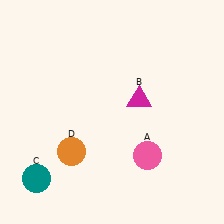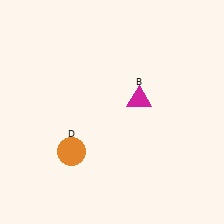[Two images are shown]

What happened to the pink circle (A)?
The pink circle (A) was removed in Image 2. It was in the bottom-right area of Image 1.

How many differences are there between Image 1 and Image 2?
There are 2 differences between the two images.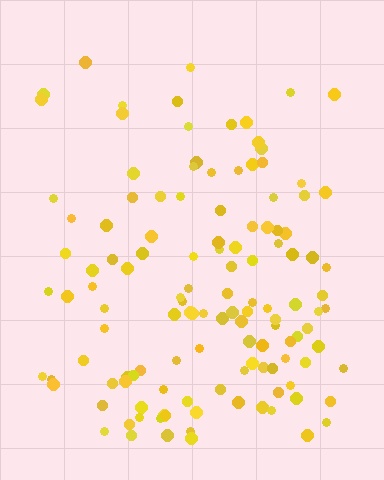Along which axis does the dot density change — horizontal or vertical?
Vertical.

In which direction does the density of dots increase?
From top to bottom, with the bottom side densest.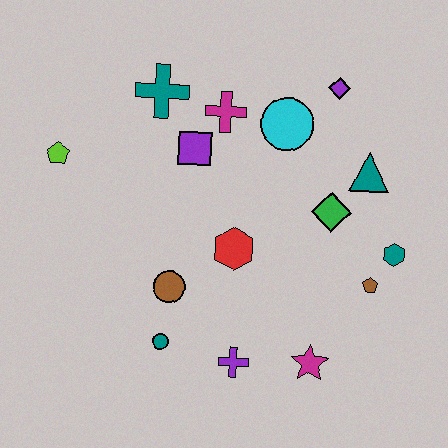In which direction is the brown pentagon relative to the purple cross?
The brown pentagon is to the right of the purple cross.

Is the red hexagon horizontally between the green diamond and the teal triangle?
No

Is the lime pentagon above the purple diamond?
No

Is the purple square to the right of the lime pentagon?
Yes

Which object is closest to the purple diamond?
The cyan circle is closest to the purple diamond.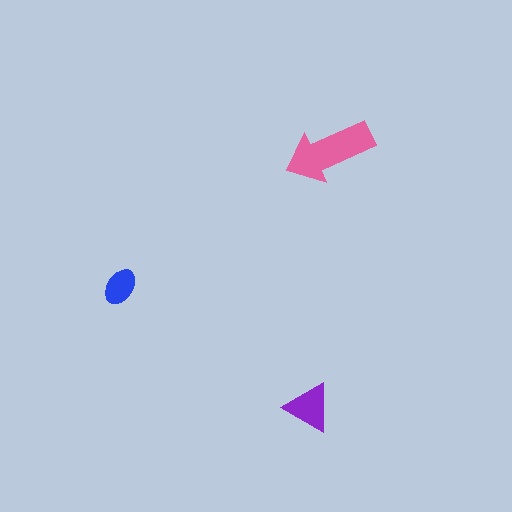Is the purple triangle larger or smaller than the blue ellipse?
Larger.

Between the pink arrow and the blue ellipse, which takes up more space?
The pink arrow.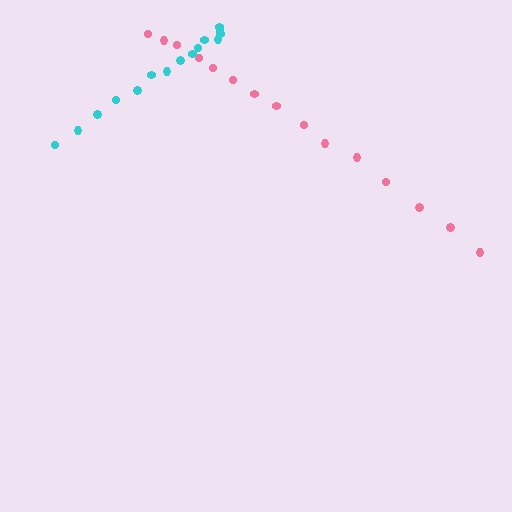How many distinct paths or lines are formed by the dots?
There are 2 distinct paths.